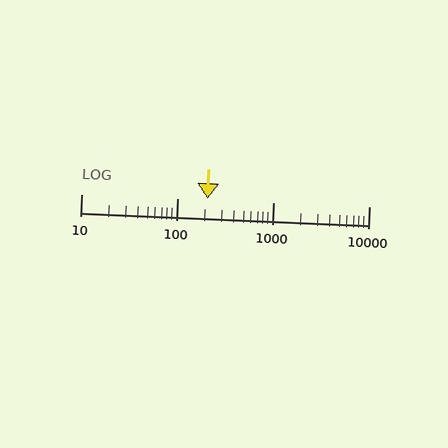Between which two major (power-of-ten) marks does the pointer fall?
The pointer is between 100 and 1000.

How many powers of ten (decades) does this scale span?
The scale spans 3 decades, from 10 to 10000.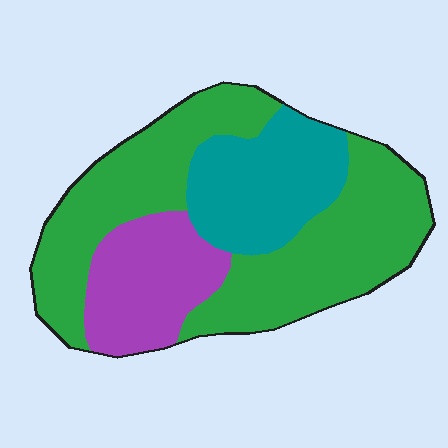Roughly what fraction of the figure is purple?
Purple takes up between a sixth and a third of the figure.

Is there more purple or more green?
Green.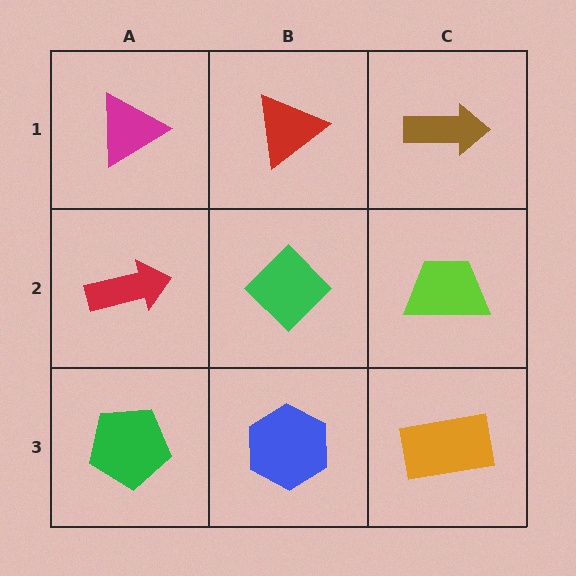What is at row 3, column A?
A green pentagon.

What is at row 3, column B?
A blue hexagon.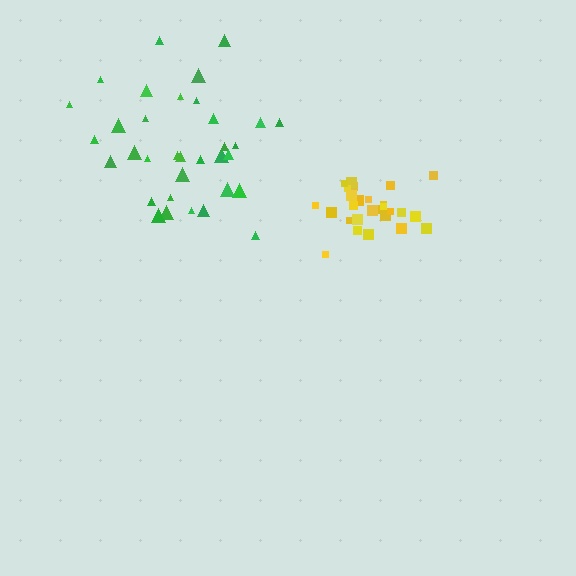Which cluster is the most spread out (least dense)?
Green.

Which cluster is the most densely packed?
Yellow.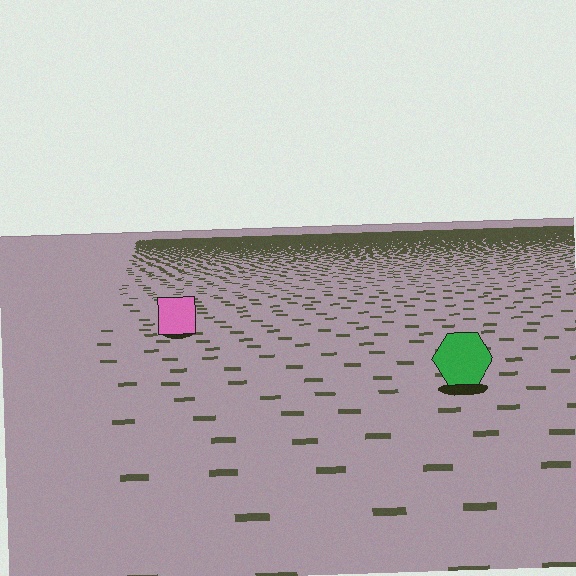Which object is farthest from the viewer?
The pink square is farthest from the viewer. It appears smaller and the ground texture around it is denser.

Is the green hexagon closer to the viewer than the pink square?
Yes. The green hexagon is closer — you can tell from the texture gradient: the ground texture is coarser near it.